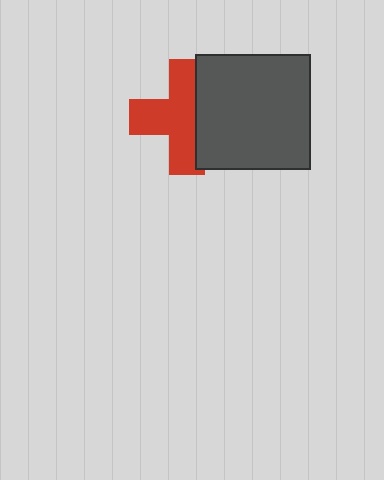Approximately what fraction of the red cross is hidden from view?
Roughly 36% of the red cross is hidden behind the dark gray square.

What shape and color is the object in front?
The object in front is a dark gray square.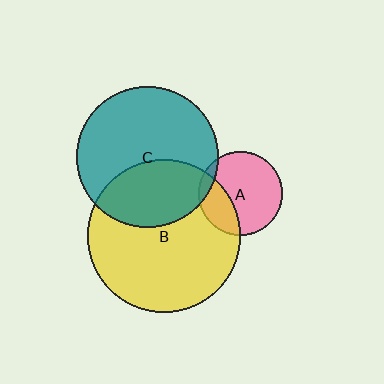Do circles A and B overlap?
Yes.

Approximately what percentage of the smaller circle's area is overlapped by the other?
Approximately 30%.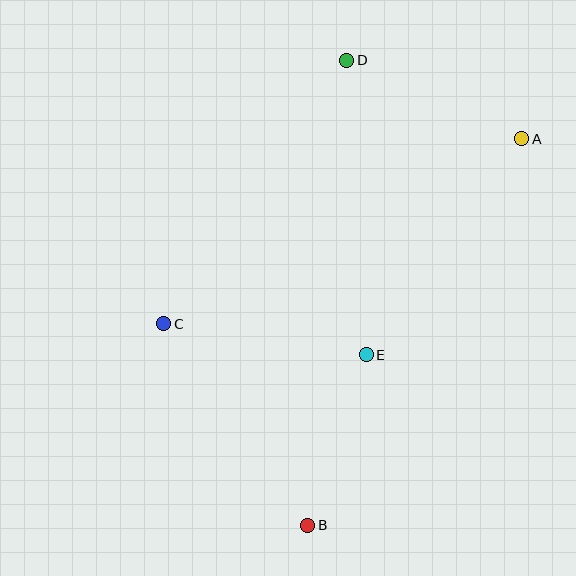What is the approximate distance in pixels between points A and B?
The distance between A and B is approximately 442 pixels.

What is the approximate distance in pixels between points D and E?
The distance between D and E is approximately 295 pixels.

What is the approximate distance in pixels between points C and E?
The distance between C and E is approximately 205 pixels.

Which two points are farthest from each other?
Points B and D are farthest from each other.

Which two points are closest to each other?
Points B and E are closest to each other.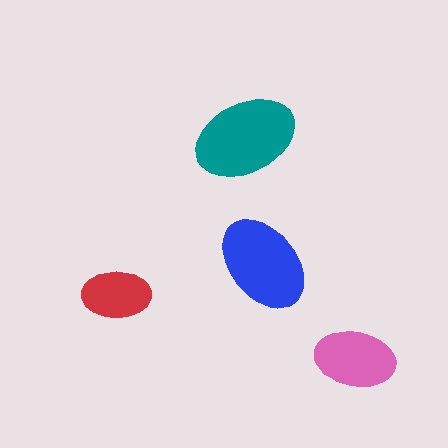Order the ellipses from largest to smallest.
the teal one, the blue one, the pink one, the red one.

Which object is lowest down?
The pink ellipse is bottommost.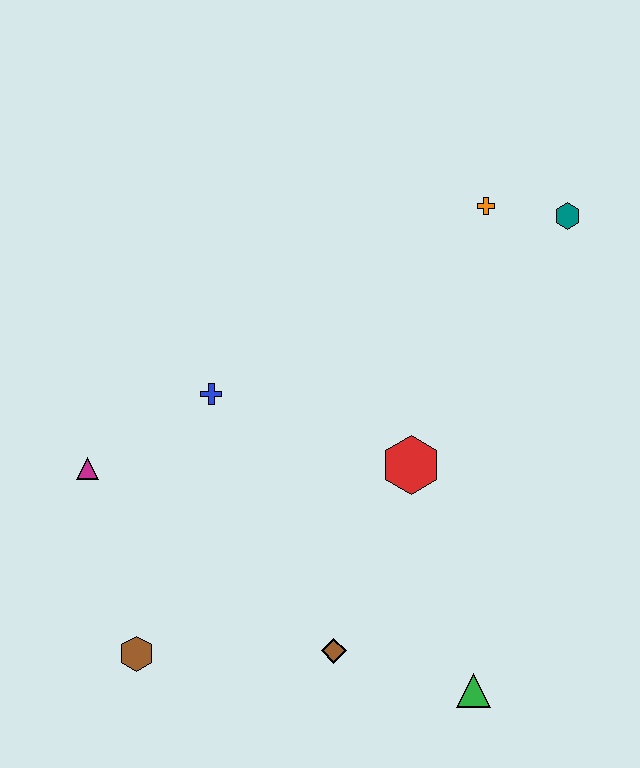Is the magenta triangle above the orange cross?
No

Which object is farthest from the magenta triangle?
The teal hexagon is farthest from the magenta triangle.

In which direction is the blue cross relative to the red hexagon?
The blue cross is to the left of the red hexagon.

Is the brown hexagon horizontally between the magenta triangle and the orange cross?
Yes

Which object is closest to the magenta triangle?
The blue cross is closest to the magenta triangle.